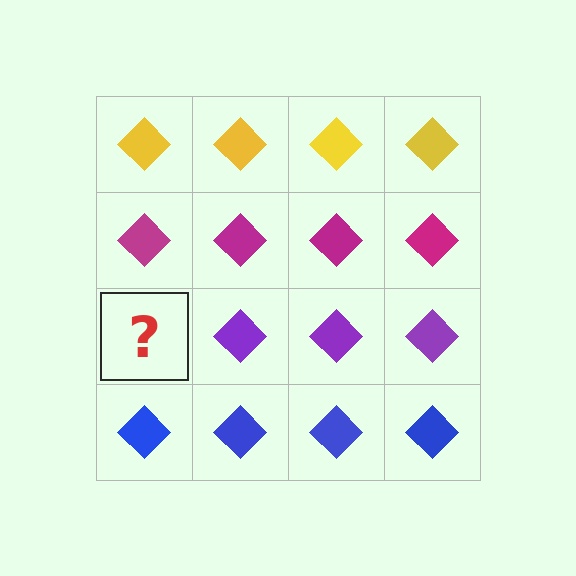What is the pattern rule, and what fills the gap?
The rule is that each row has a consistent color. The gap should be filled with a purple diamond.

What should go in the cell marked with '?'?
The missing cell should contain a purple diamond.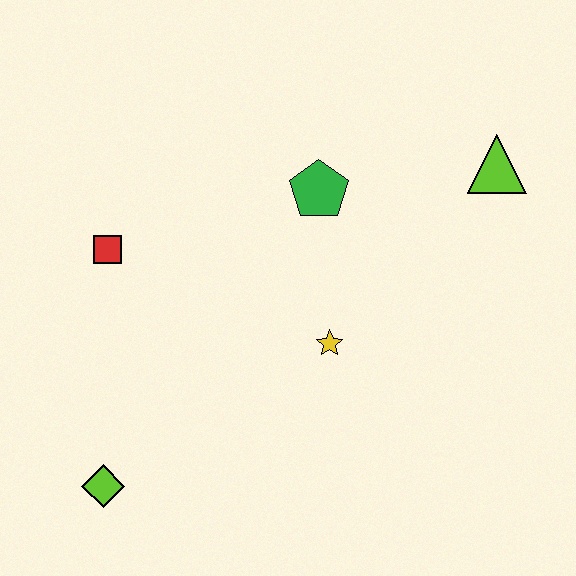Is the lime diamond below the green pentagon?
Yes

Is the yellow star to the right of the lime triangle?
No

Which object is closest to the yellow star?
The green pentagon is closest to the yellow star.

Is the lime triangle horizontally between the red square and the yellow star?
No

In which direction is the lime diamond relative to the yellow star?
The lime diamond is to the left of the yellow star.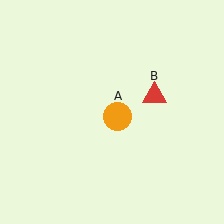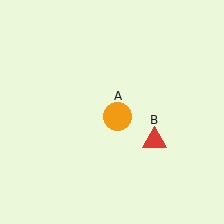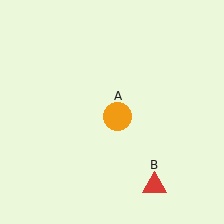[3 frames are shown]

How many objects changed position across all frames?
1 object changed position: red triangle (object B).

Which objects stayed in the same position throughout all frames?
Orange circle (object A) remained stationary.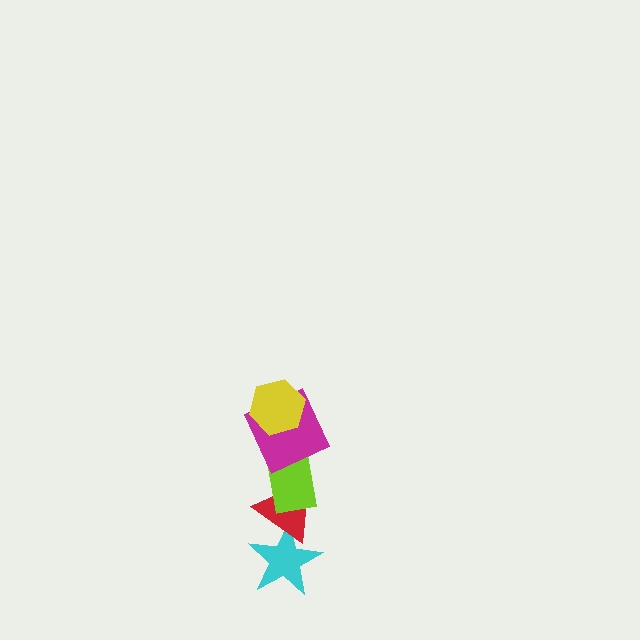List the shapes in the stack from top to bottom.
From top to bottom: the yellow hexagon, the magenta square, the lime rectangle, the red triangle, the cyan star.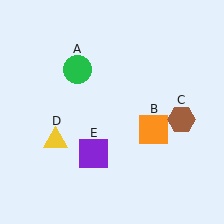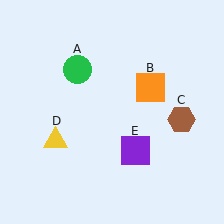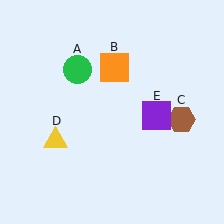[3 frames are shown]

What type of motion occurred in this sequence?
The orange square (object B), purple square (object E) rotated counterclockwise around the center of the scene.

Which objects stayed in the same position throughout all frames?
Green circle (object A) and brown hexagon (object C) and yellow triangle (object D) remained stationary.